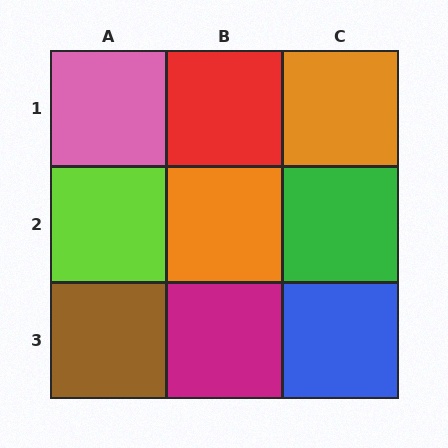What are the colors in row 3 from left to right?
Brown, magenta, blue.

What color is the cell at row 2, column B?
Orange.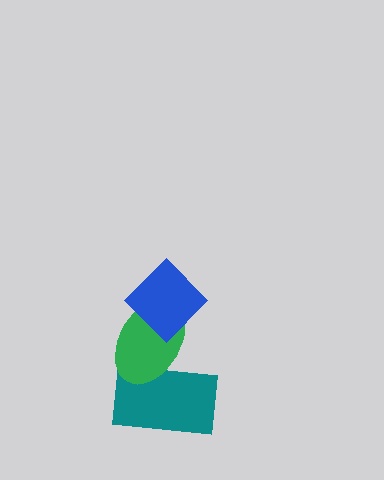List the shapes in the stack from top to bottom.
From top to bottom: the blue diamond, the green ellipse, the teal rectangle.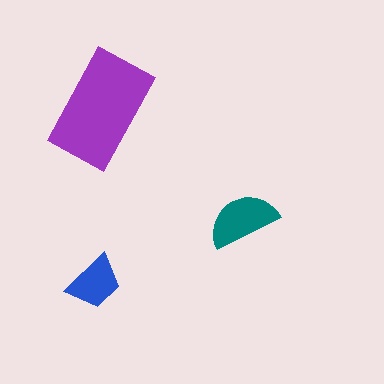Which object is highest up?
The purple rectangle is topmost.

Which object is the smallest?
The blue trapezoid.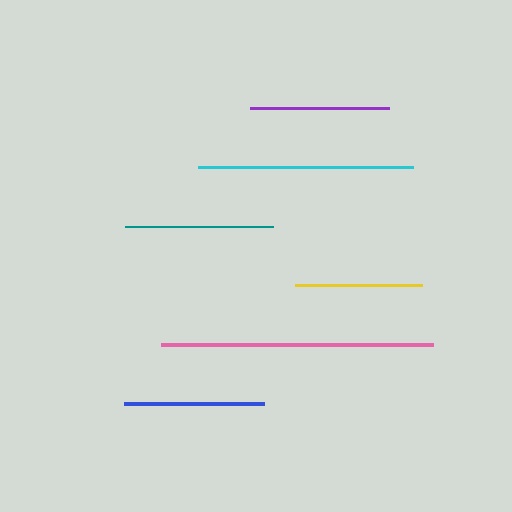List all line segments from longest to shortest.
From longest to shortest: pink, cyan, teal, purple, blue, yellow.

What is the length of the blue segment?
The blue segment is approximately 139 pixels long.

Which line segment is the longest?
The pink line is the longest at approximately 273 pixels.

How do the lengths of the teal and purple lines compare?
The teal and purple lines are approximately the same length.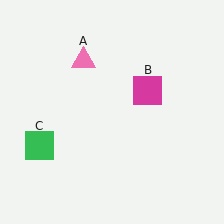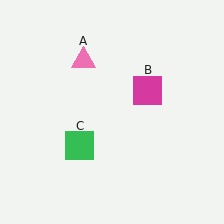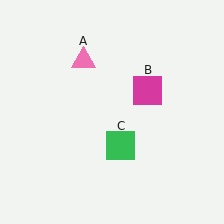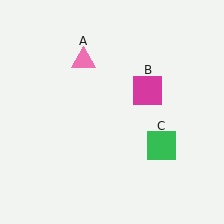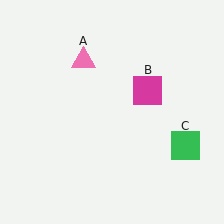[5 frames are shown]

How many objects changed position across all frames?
1 object changed position: green square (object C).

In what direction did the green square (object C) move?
The green square (object C) moved right.